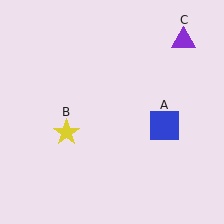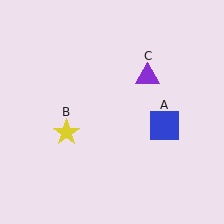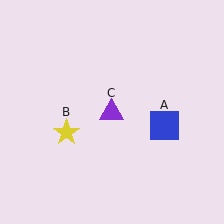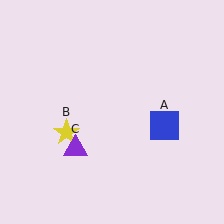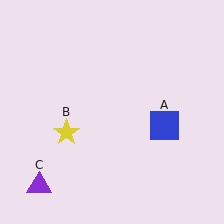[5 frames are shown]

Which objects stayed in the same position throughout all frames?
Blue square (object A) and yellow star (object B) remained stationary.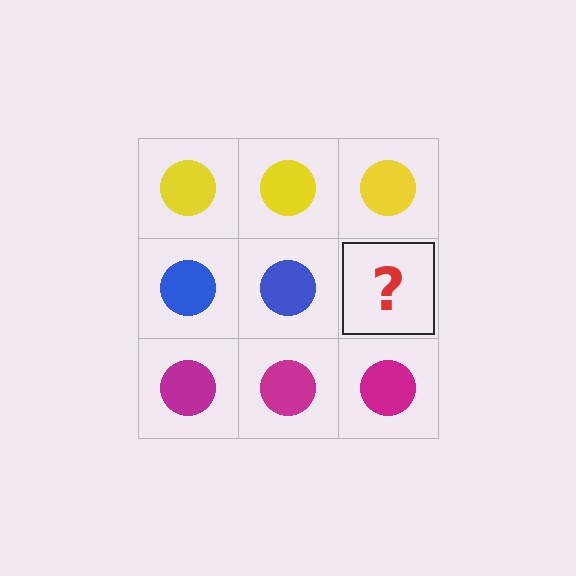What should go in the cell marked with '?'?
The missing cell should contain a blue circle.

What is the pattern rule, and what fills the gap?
The rule is that each row has a consistent color. The gap should be filled with a blue circle.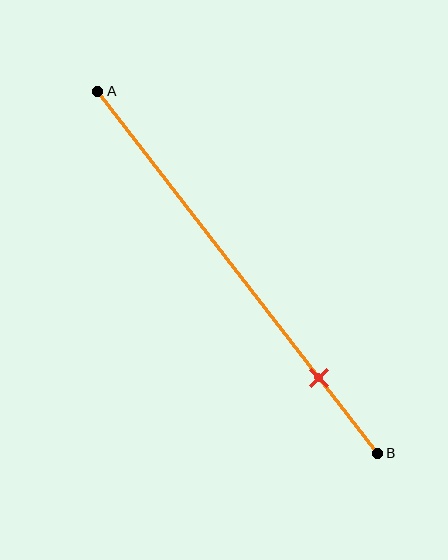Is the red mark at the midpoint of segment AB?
No, the mark is at about 80% from A, not at the 50% midpoint.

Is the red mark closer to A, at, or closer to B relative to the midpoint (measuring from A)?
The red mark is closer to point B than the midpoint of segment AB.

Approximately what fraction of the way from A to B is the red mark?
The red mark is approximately 80% of the way from A to B.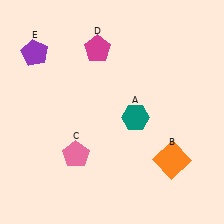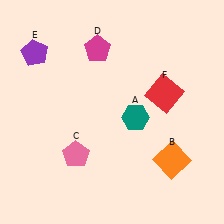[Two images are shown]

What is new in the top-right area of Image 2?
A red square (F) was added in the top-right area of Image 2.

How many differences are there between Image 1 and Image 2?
There is 1 difference between the two images.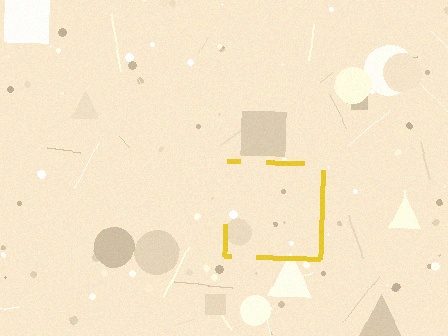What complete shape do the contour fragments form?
The contour fragments form a square.